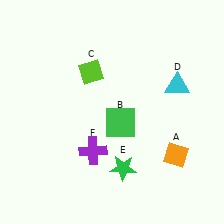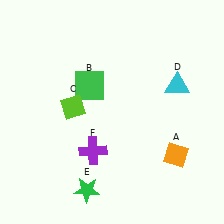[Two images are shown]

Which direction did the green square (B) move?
The green square (B) moved up.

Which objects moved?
The objects that moved are: the green square (B), the lime diamond (C), the green star (E).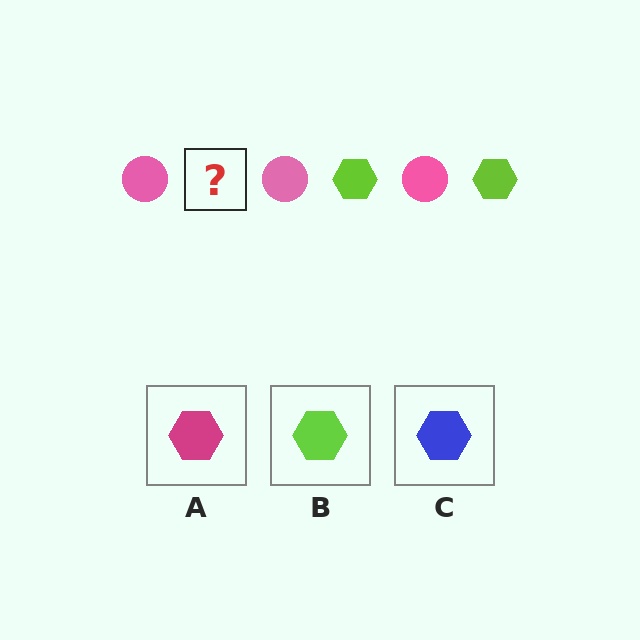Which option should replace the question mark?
Option B.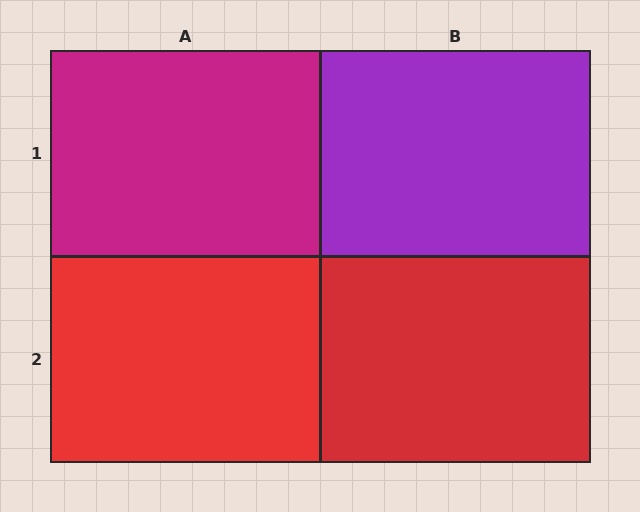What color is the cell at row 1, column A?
Magenta.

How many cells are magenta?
1 cell is magenta.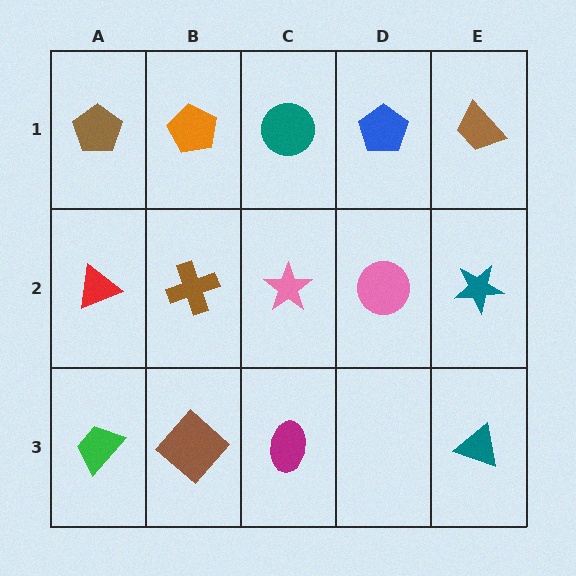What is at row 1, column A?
A brown pentagon.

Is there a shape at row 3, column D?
No, that cell is empty.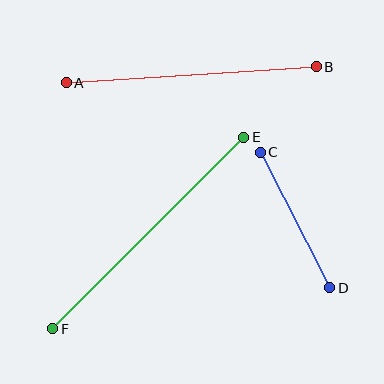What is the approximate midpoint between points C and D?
The midpoint is at approximately (295, 220) pixels.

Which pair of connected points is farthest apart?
Points E and F are farthest apart.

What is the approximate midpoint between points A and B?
The midpoint is at approximately (191, 75) pixels.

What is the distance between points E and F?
The distance is approximately 270 pixels.